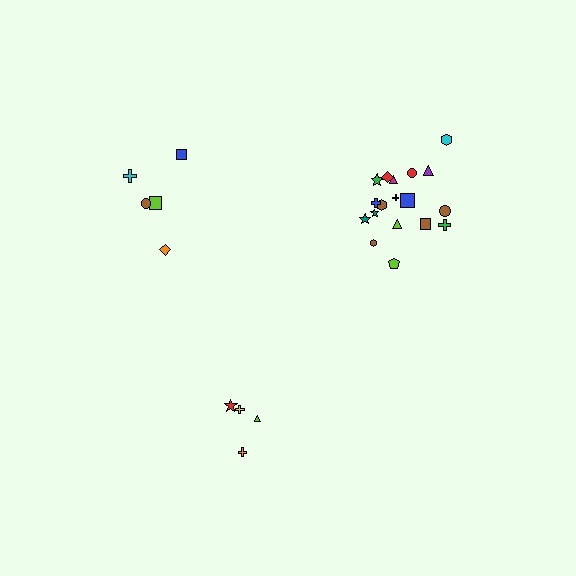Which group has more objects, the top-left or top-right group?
The top-right group.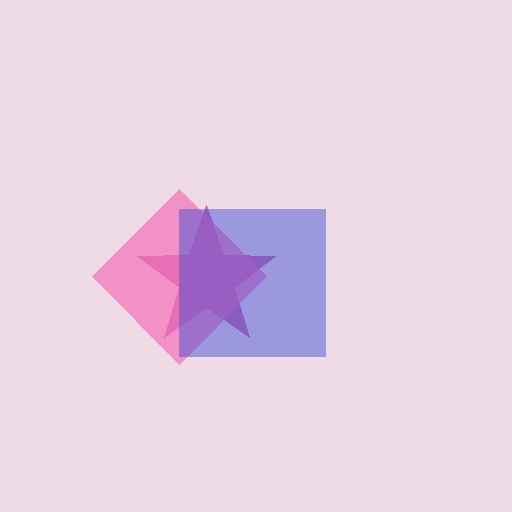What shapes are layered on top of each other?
The layered shapes are: a magenta star, a pink diamond, a blue square.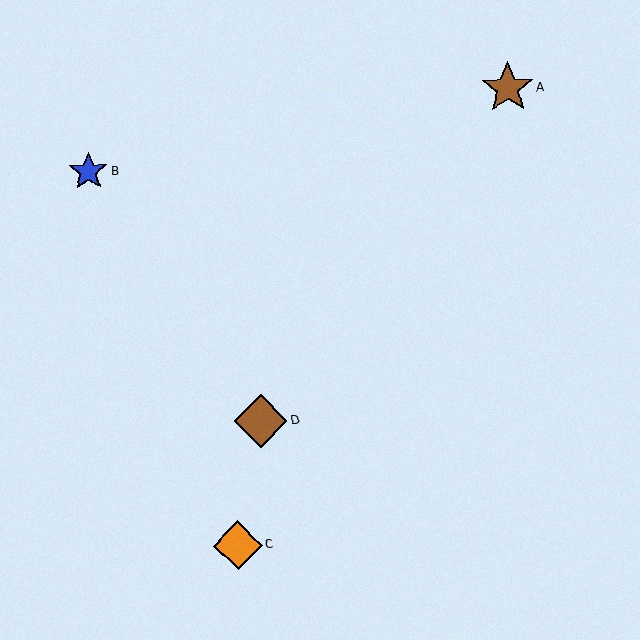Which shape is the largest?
The brown diamond (labeled D) is the largest.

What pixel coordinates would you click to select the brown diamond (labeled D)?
Click at (261, 421) to select the brown diamond D.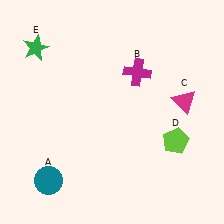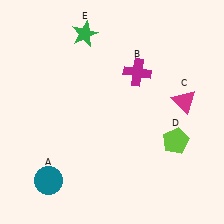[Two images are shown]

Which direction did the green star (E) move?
The green star (E) moved right.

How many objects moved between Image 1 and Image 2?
1 object moved between the two images.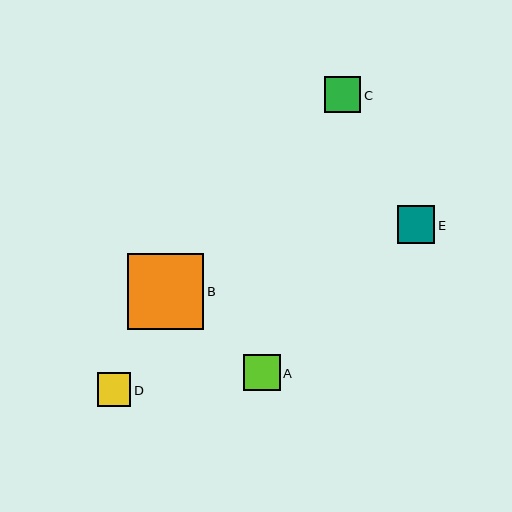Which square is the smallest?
Square D is the smallest with a size of approximately 34 pixels.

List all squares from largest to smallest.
From largest to smallest: B, E, C, A, D.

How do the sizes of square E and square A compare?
Square E and square A are approximately the same size.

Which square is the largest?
Square B is the largest with a size of approximately 76 pixels.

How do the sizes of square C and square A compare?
Square C and square A are approximately the same size.